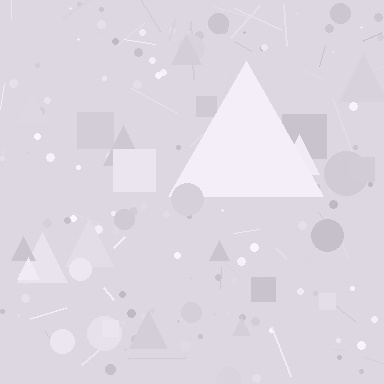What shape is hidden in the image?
A triangle is hidden in the image.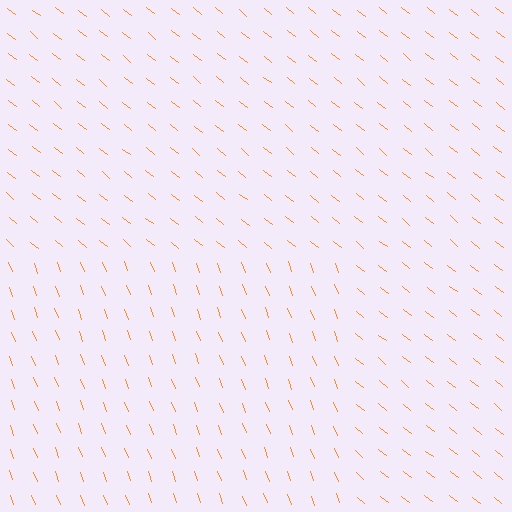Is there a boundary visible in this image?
Yes, there is a texture boundary formed by a change in line orientation.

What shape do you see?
I see a rectangle.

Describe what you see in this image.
The image is filled with small orange line segments. A rectangle region in the image has lines oriented differently from the surrounding lines, creating a visible texture boundary.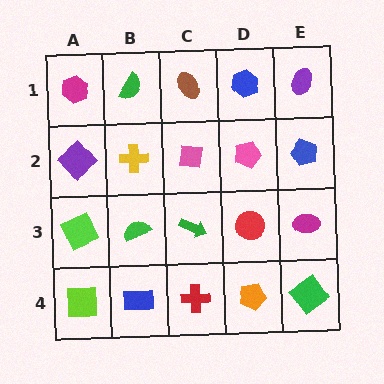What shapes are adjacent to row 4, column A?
A lime square (row 3, column A), a blue rectangle (row 4, column B).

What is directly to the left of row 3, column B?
A lime square.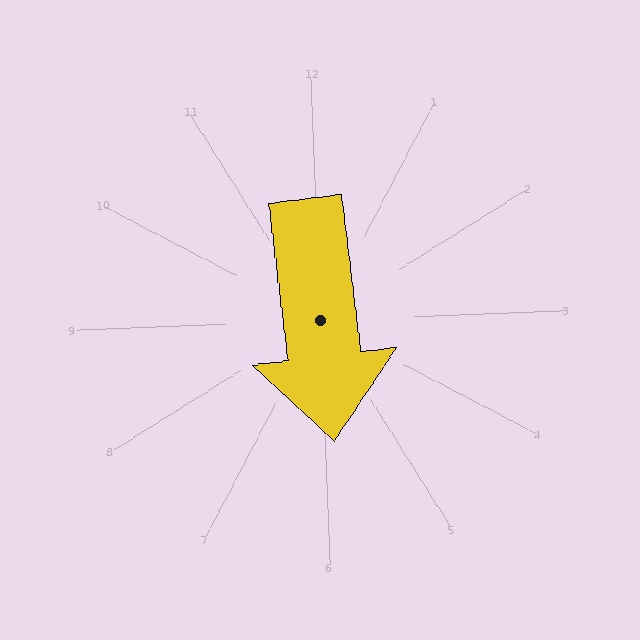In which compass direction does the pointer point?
South.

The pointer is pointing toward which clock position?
Roughly 6 o'clock.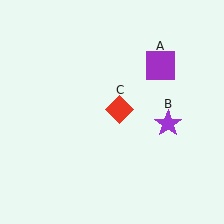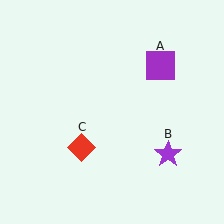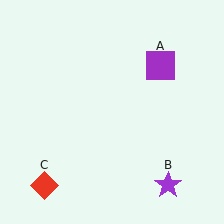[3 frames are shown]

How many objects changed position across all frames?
2 objects changed position: purple star (object B), red diamond (object C).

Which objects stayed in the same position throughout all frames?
Purple square (object A) remained stationary.